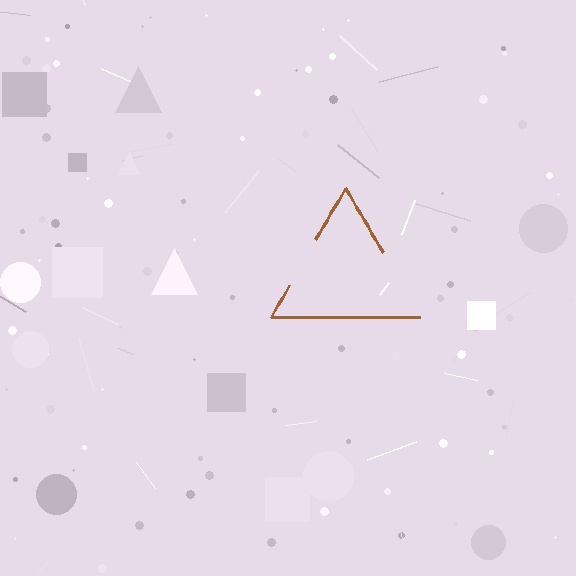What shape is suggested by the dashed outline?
The dashed outline suggests a triangle.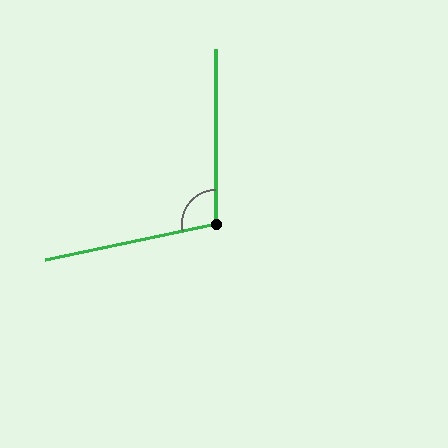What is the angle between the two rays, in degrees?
Approximately 102 degrees.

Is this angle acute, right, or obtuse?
It is obtuse.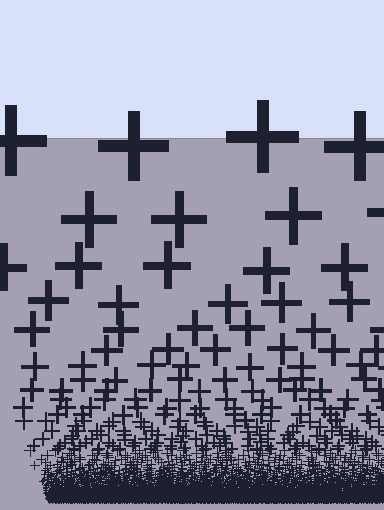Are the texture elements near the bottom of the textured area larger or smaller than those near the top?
Smaller. The gradient is inverted — elements near the bottom are smaller and denser.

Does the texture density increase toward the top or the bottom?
Density increases toward the bottom.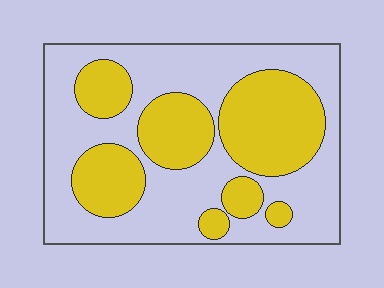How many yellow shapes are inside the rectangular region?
7.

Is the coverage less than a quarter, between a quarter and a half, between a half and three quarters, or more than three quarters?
Between a quarter and a half.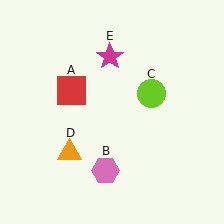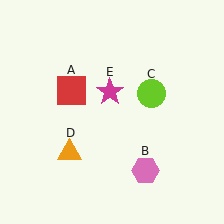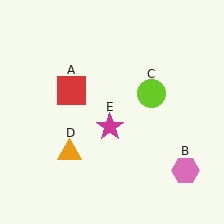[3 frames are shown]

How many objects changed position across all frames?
2 objects changed position: pink hexagon (object B), magenta star (object E).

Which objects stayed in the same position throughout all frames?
Red square (object A) and lime circle (object C) and orange triangle (object D) remained stationary.